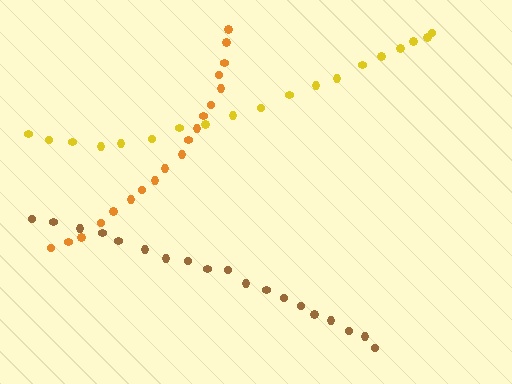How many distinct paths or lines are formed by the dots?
There are 3 distinct paths.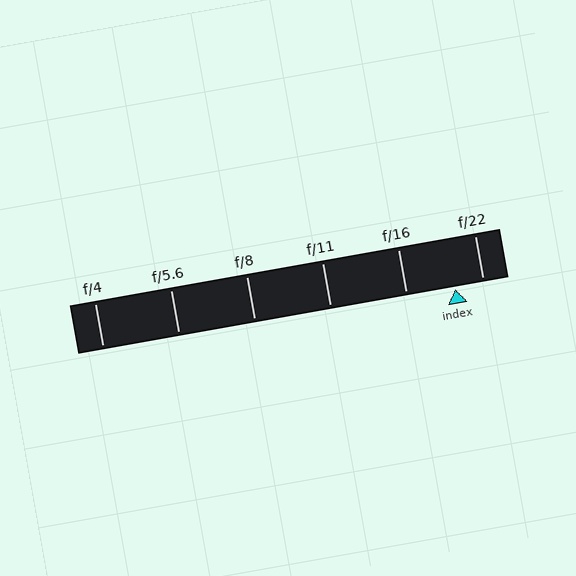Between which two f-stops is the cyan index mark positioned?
The index mark is between f/16 and f/22.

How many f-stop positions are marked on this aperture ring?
There are 6 f-stop positions marked.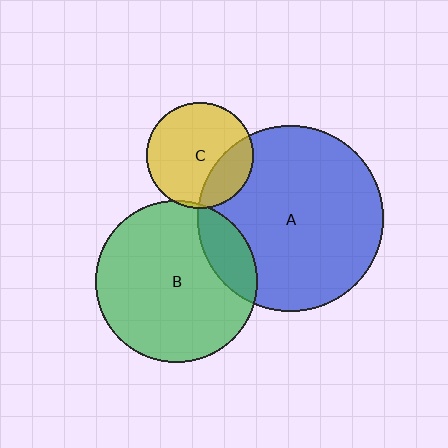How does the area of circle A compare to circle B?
Approximately 1.3 times.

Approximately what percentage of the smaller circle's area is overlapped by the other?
Approximately 25%.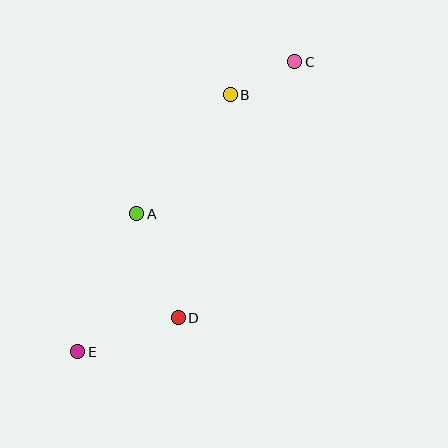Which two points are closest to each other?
Points B and C are closest to each other.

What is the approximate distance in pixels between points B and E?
The distance between B and E is approximately 299 pixels.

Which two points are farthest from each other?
Points C and E are farthest from each other.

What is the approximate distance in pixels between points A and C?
The distance between A and C is approximately 219 pixels.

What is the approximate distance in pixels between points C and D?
The distance between C and D is approximately 281 pixels.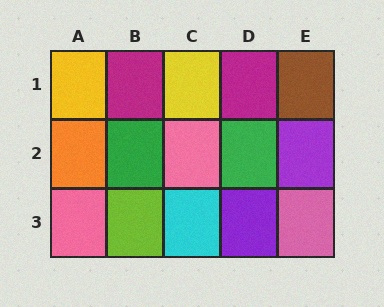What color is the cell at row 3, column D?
Purple.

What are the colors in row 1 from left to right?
Yellow, magenta, yellow, magenta, brown.